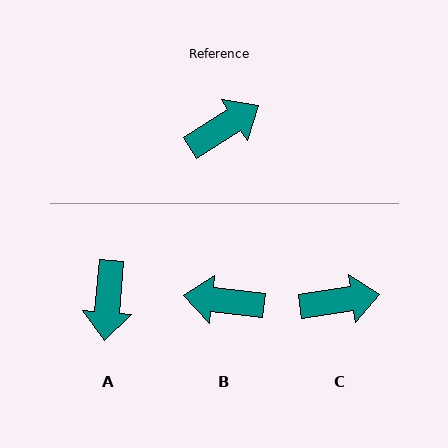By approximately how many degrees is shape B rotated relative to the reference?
Approximately 142 degrees counter-clockwise.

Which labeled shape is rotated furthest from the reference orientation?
B, about 142 degrees away.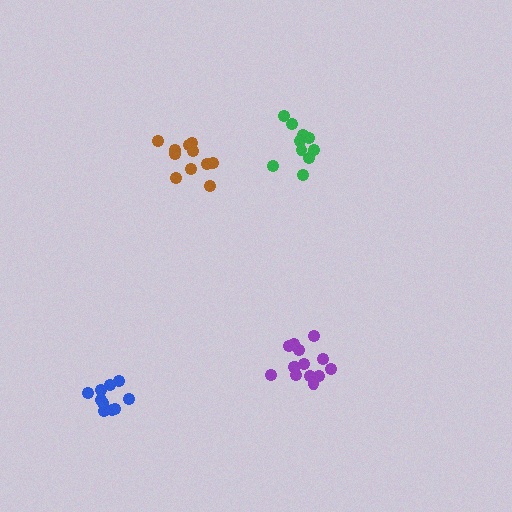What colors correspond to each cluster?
The clusters are colored: brown, purple, green, blue.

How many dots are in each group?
Group 1: 11 dots, Group 2: 14 dots, Group 3: 10 dots, Group 4: 10 dots (45 total).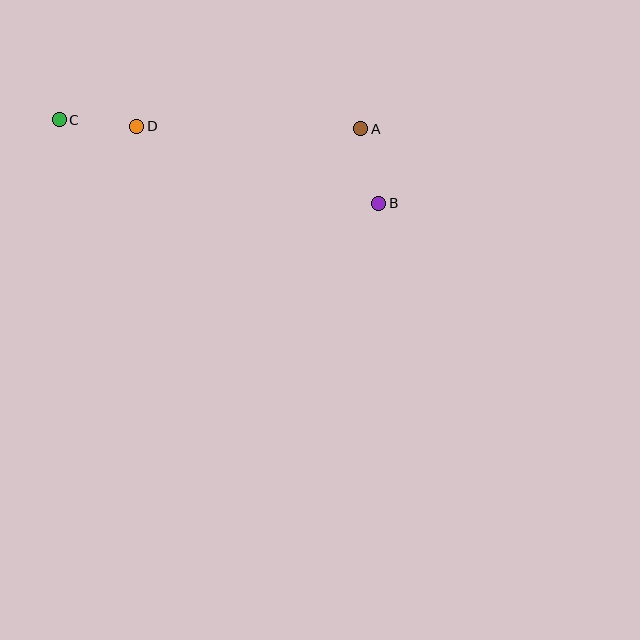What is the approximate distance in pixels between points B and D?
The distance between B and D is approximately 254 pixels.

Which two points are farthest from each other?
Points B and C are farthest from each other.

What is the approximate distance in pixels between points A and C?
The distance between A and C is approximately 302 pixels.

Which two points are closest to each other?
Points A and B are closest to each other.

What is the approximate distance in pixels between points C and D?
The distance between C and D is approximately 78 pixels.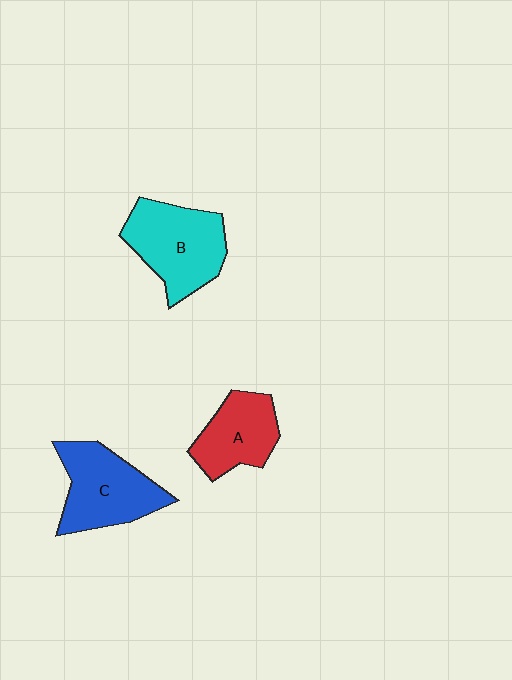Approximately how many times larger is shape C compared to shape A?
Approximately 1.3 times.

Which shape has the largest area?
Shape B (cyan).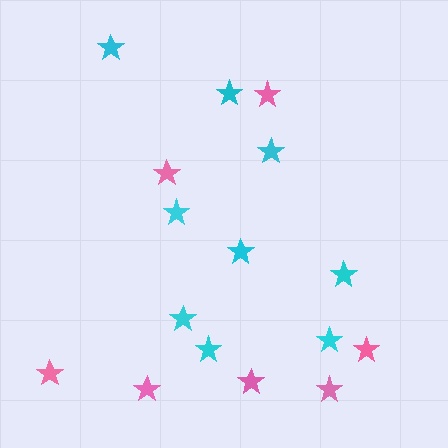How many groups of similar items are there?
There are 2 groups: one group of pink stars (7) and one group of cyan stars (9).